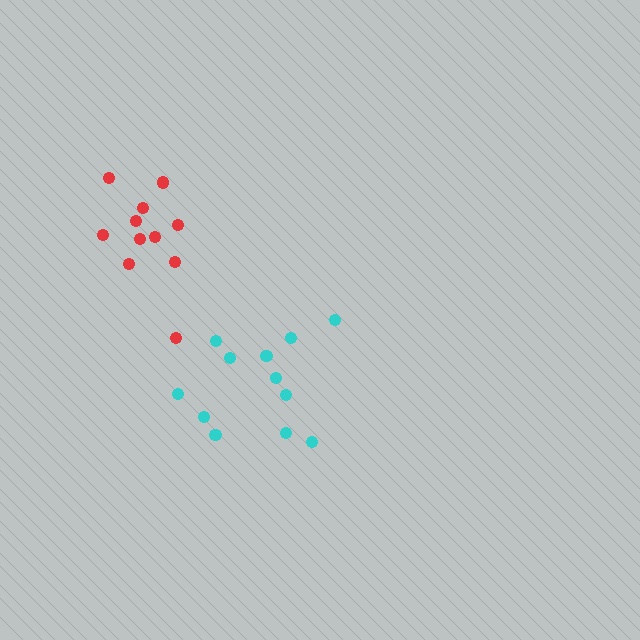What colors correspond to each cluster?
The clusters are colored: cyan, red.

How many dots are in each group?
Group 1: 12 dots, Group 2: 11 dots (23 total).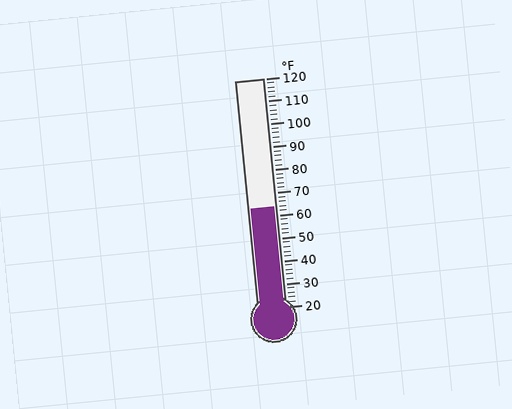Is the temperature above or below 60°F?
The temperature is above 60°F.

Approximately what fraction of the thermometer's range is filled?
The thermometer is filled to approximately 45% of its range.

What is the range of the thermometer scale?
The thermometer scale ranges from 20°F to 120°F.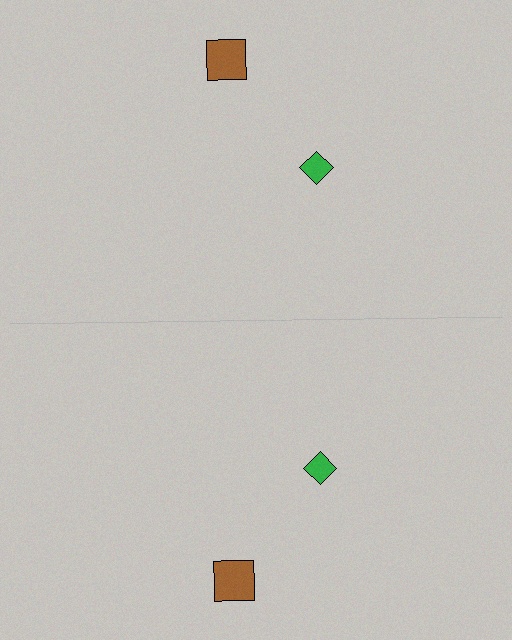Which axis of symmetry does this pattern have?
The pattern has a horizontal axis of symmetry running through the center of the image.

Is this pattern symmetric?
Yes, this pattern has bilateral (reflection) symmetry.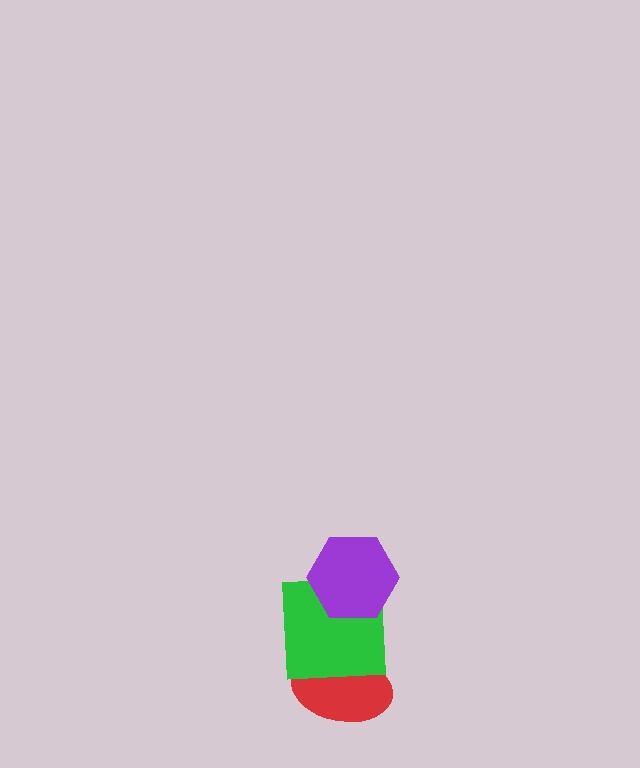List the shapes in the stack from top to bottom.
From top to bottom: the purple hexagon, the green square, the red ellipse.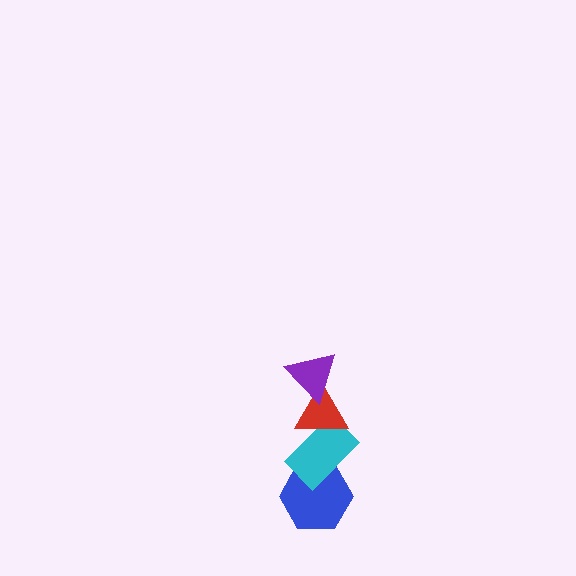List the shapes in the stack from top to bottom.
From top to bottom: the purple triangle, the red triangle, the cyan rectangle, the blue hexagon.